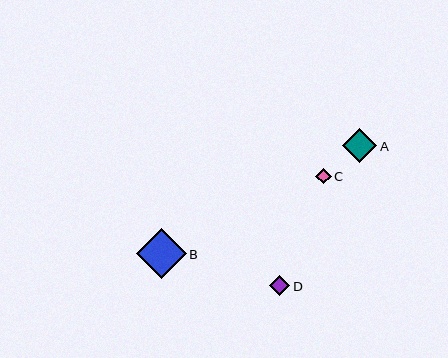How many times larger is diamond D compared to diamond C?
Diamond D is approximately 1.3 times the size of diamond C.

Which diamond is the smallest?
Diamond C is the smallest with a size of approximately 15 pixels.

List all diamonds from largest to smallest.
From largest to smallest: B, A, D, C.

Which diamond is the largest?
Diamond B is the largest with a size of approximately 50 pixels.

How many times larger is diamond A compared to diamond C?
Diamond A is approximately 2.2 times the size of diamond C.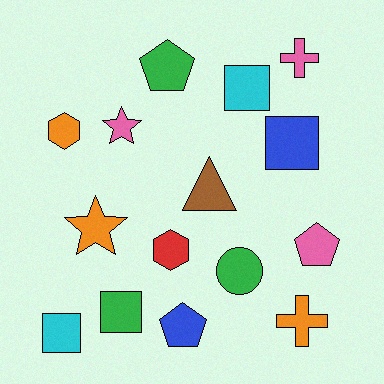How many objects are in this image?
There are 15 objects.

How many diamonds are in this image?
There are no diamonds.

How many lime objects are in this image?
There are no lime objects.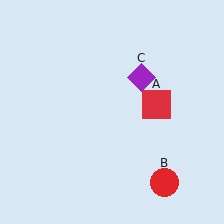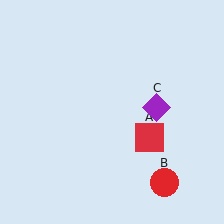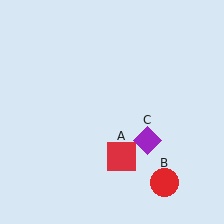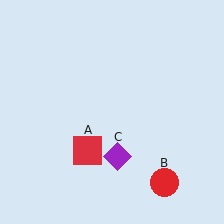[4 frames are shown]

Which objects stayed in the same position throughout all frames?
Red circle (object B) remained stationary.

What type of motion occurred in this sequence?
The red square (object A), purple diamond (object C) rotated clockwise around the center of the scene.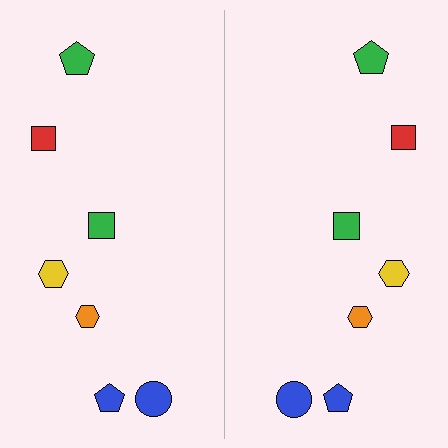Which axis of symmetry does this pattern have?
The pattern has a vertical axis of symmetry running through the center of the image.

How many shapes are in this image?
There are 14 shapes in this image.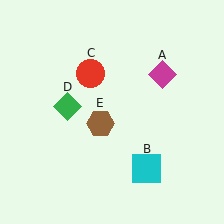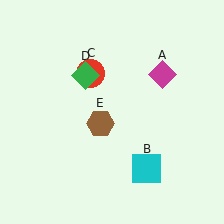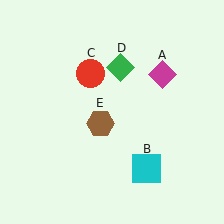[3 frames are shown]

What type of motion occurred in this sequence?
The green diamond (object D) rotated clockwise around the center of the scene.